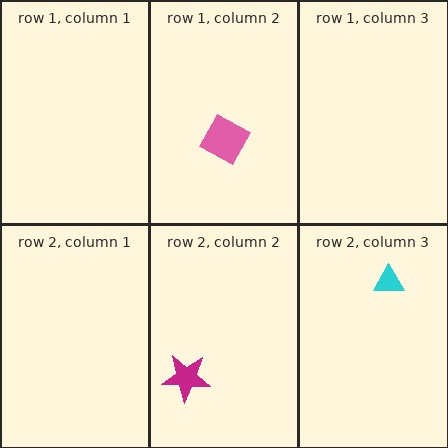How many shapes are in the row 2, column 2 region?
1.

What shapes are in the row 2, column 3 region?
The cyan triangle.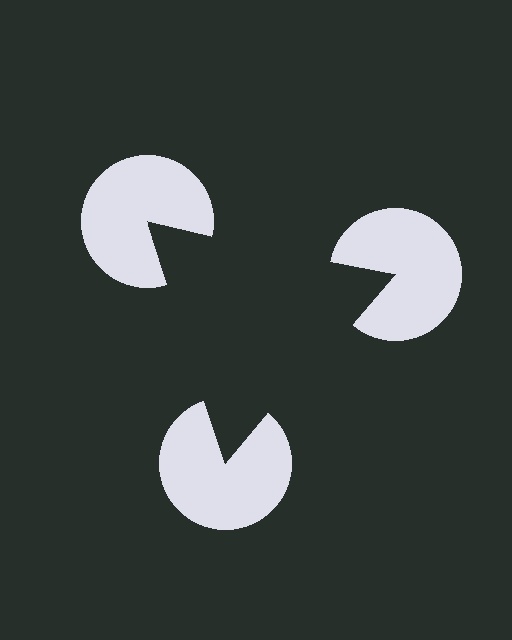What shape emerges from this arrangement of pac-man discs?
An illusory triangle — its edges are inferred from the aligned wedge cuts in the pac-man discs, not physically drawn.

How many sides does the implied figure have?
3 sides.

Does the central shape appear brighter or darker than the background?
It typically appears slightly darker than the background, even though no actual brightness change is drawn.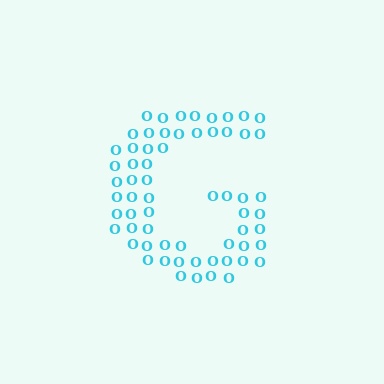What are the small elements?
The small elements are letter O's.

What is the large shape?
The large shape is the letter G.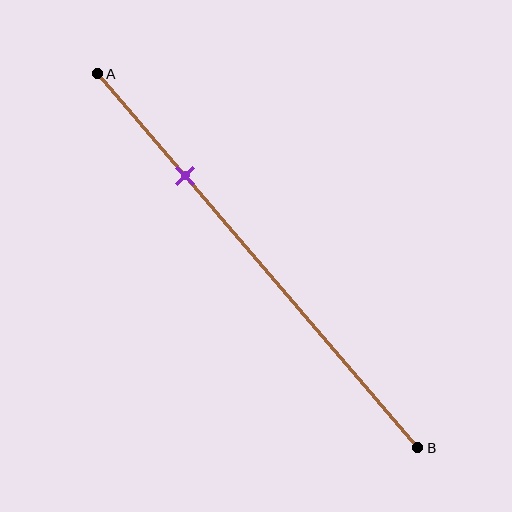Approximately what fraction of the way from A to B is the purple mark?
The purple mark is approximately 25% of the way from A to B.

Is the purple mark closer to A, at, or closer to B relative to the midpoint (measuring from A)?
The purple mark is closer to point A than the midpoint of segment AB.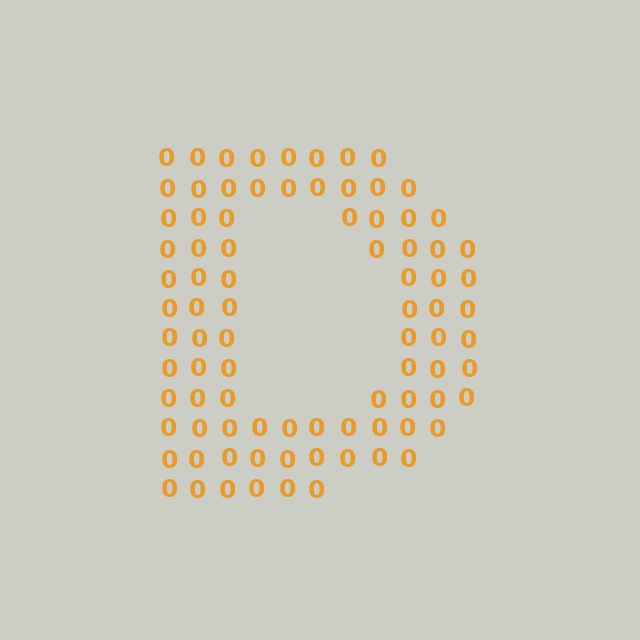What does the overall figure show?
The overall figure shows the letter D.